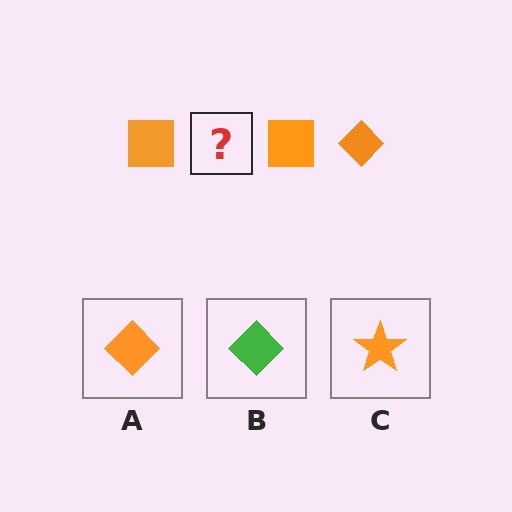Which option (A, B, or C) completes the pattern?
A.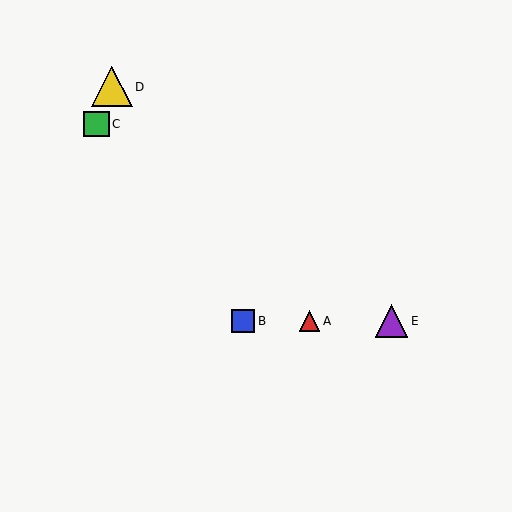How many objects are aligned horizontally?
3 objects (A, B, E) are aligned horizontally.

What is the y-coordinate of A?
Object A is at y≈321.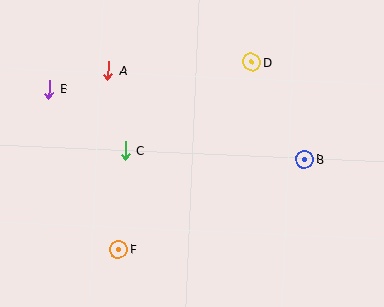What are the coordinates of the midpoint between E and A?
The midpoint between E and A is at (79, 80).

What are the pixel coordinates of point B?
Point B is at (305, 159).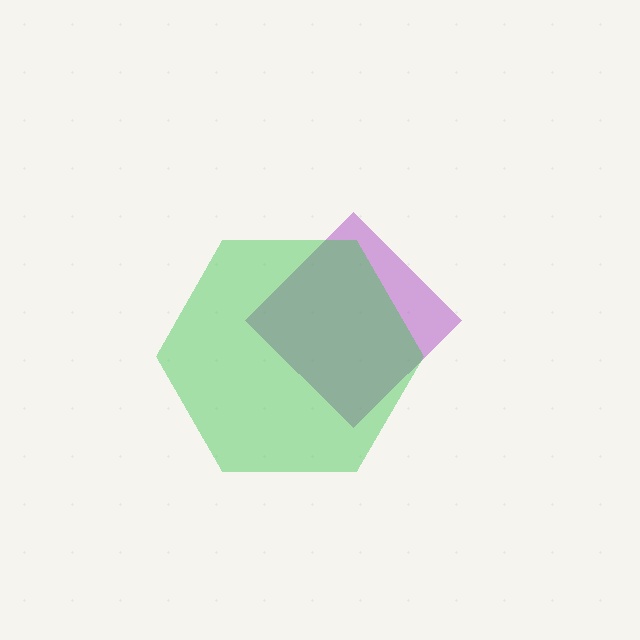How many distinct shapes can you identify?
There are 2 distinct shapes: a purple diamond, a green hexagon.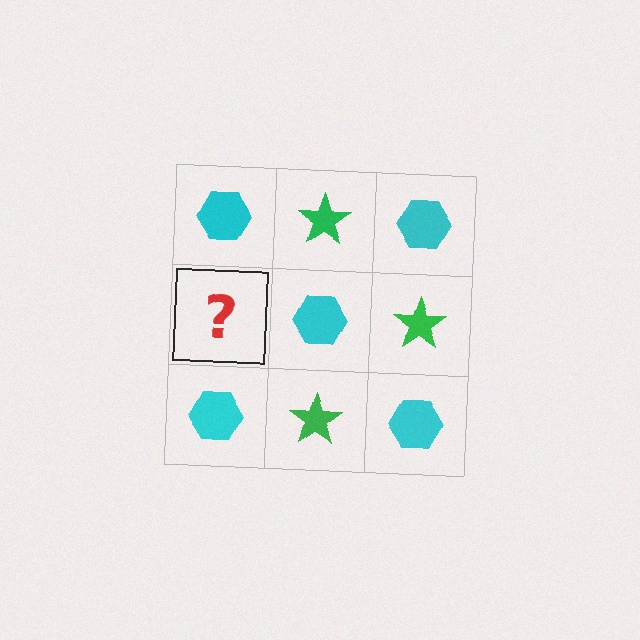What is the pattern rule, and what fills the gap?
The rule is that it alternates cyan hexagon and green star in a checkerboard pattern. The gap should be filled with a green star.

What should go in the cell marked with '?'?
The missing cell should contain a green star.